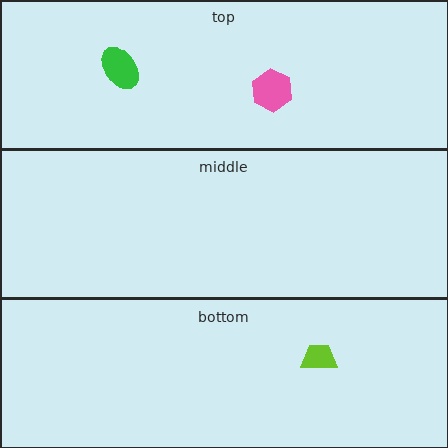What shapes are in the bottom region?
The lime trapezoid.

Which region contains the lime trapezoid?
The bottom region.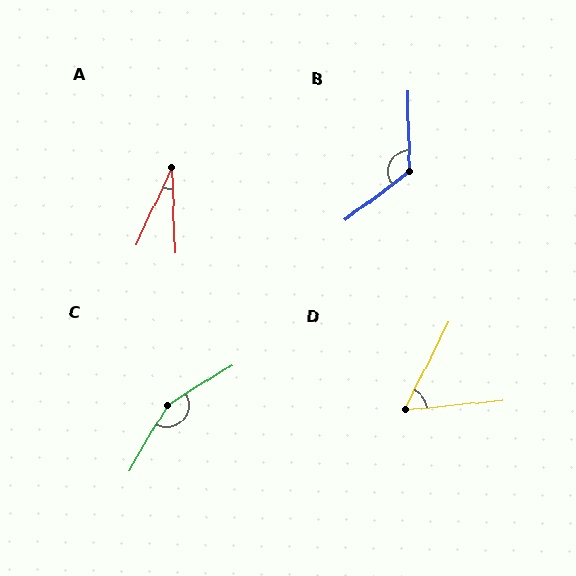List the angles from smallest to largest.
A (26°), D (58°), B (125°), C (152°).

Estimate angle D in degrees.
Approximately 58 degrees.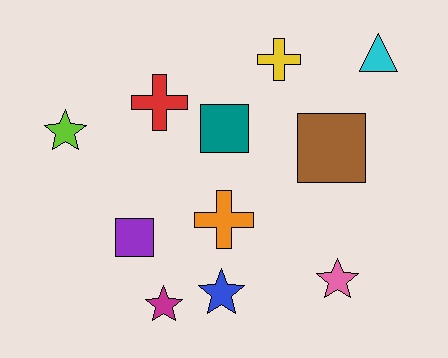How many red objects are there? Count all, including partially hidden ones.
There is 1 red object.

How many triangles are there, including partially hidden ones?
There is 1 triangle.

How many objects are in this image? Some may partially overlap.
There are 11 objects.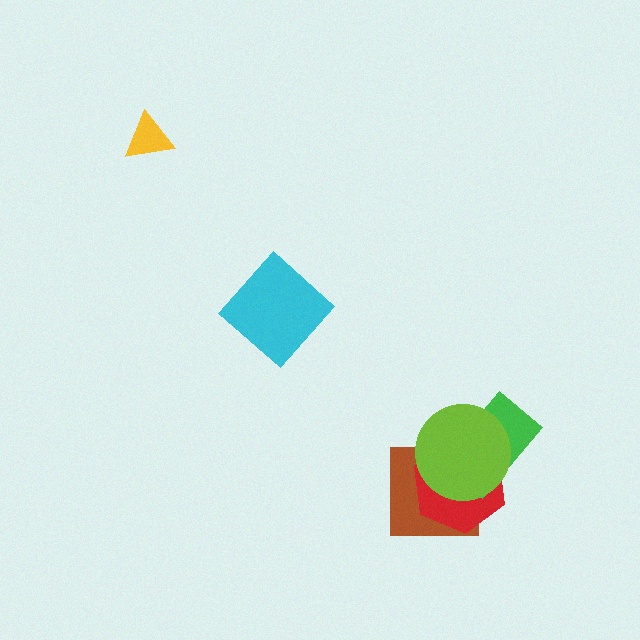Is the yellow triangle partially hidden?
No, no other shape covers it.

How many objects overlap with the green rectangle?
3 objects overlap with the green rectangle.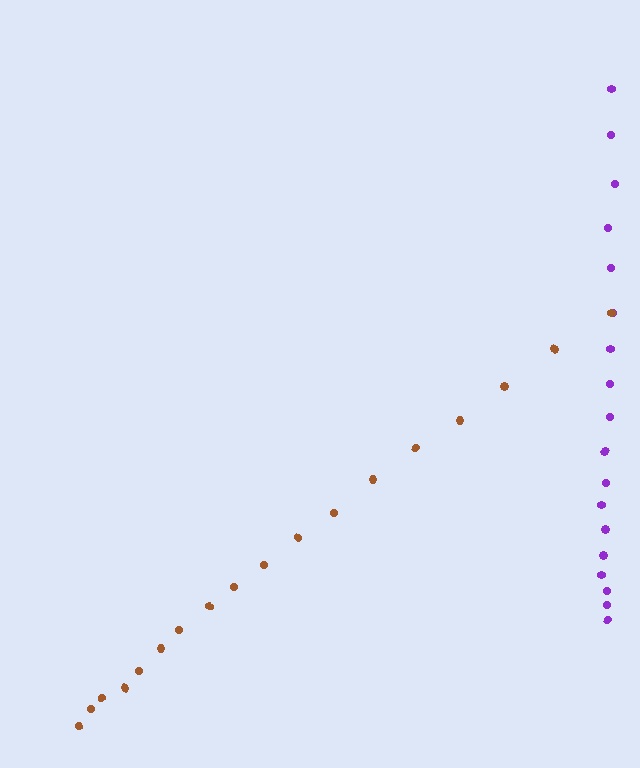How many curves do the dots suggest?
There are 2 distinct paths.